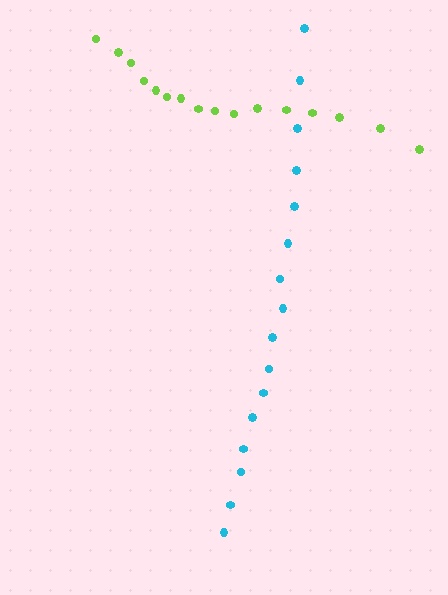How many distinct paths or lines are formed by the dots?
There are 2 distinct paths.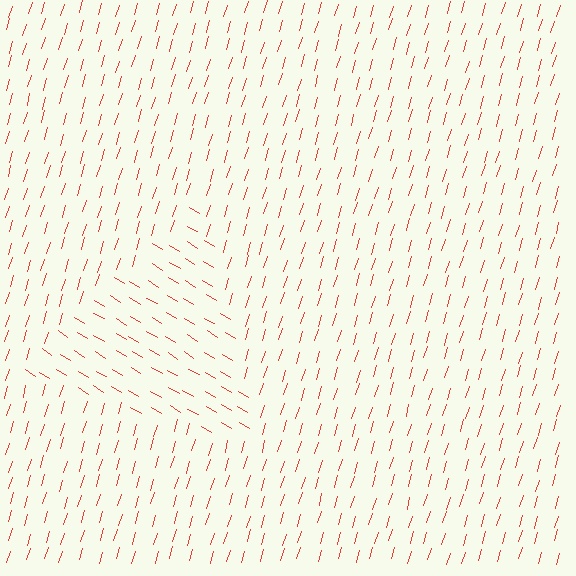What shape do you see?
I see a triangle.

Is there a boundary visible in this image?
Yes, there is a texture boundary formed by a change in line orientation.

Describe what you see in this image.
The image is filled with small red line segments. A triangle region in the image has lines oriented differently from the surrounding lines, creating a visible texture boundary.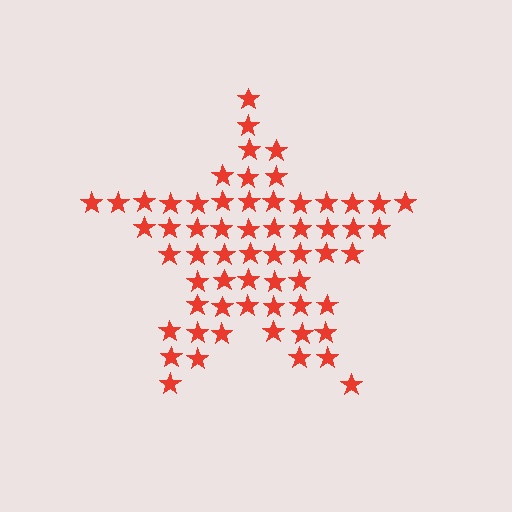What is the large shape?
The large shape is a star.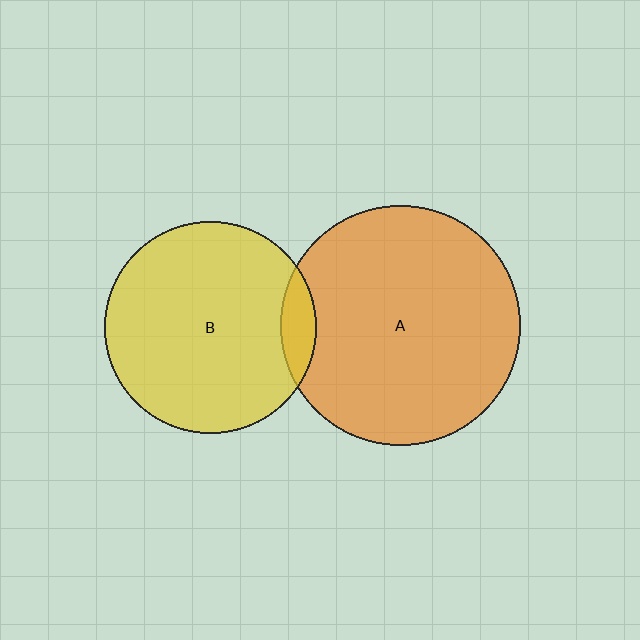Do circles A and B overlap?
Yes.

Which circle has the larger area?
Circle A (orange).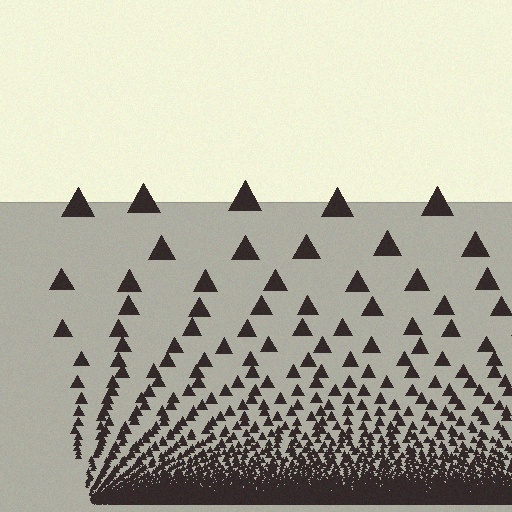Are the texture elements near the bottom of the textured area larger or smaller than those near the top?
Smaller. The gradient is inverted — elements near the bottom are smaller and denser.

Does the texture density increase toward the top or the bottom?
Density increases toward the bottom.